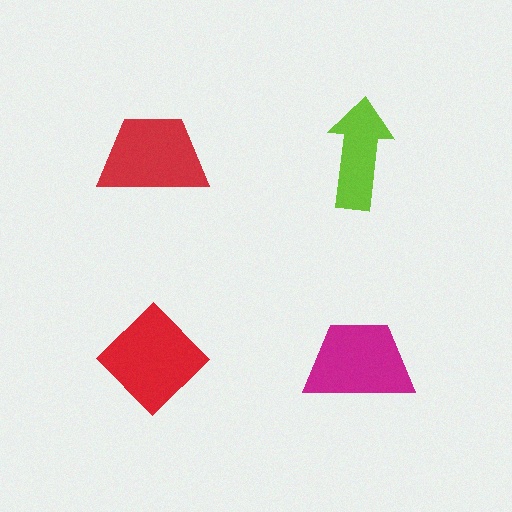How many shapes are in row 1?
2 shapes.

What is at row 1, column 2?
A lime arrow.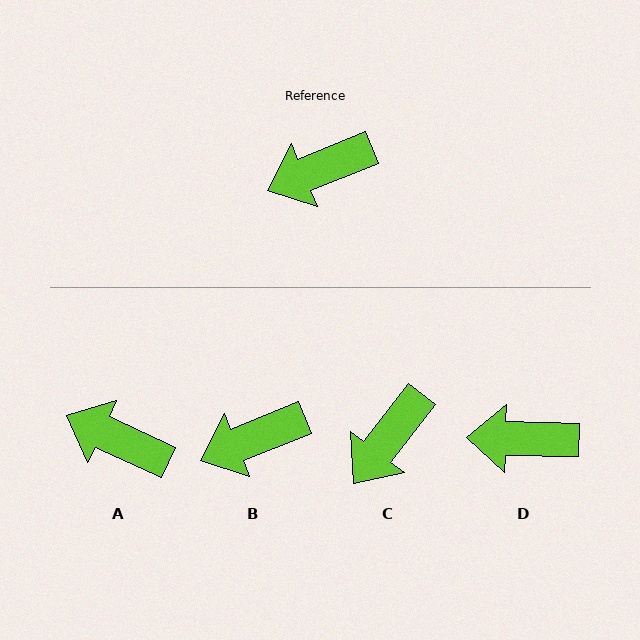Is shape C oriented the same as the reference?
No, it is off by about 30 degrees.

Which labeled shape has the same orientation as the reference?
B.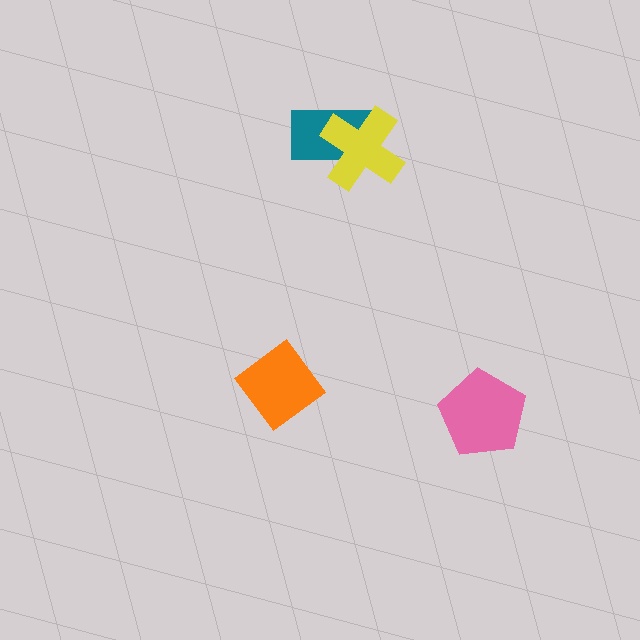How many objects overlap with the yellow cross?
1 object overlaps with the yellow cross.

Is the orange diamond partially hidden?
No, no other shape covers it.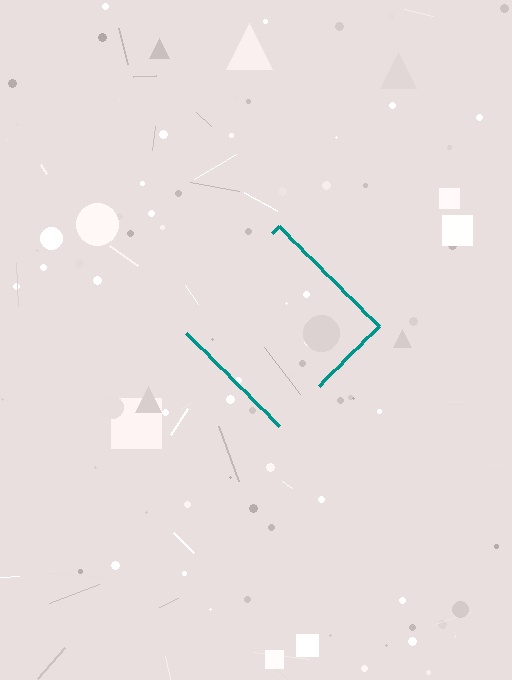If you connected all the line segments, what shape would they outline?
They would outline a diamond.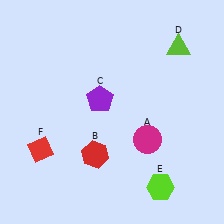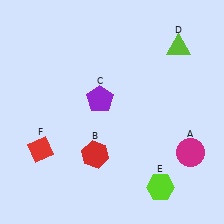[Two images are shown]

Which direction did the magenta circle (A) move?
The magenta circle (A) moved right.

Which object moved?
The magenta circle (A) moved right.